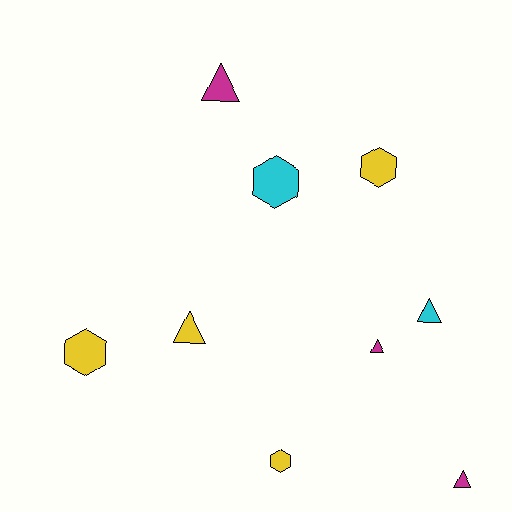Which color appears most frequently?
Yellow, with 4 objects.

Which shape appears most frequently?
Triangle, with 5 objects.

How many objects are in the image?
There are 9 objects.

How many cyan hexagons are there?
There is 1 cyan hexagon.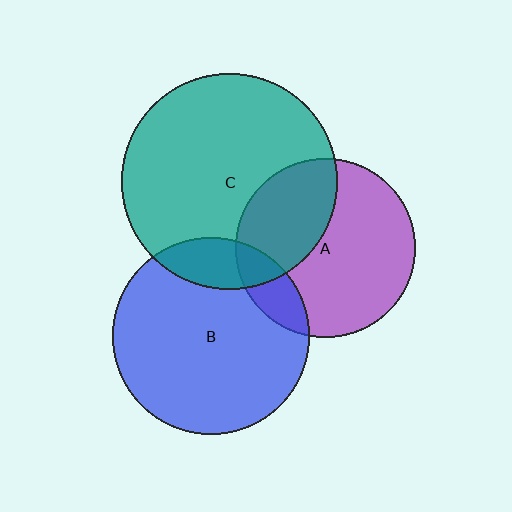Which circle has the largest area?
Circle C (teal).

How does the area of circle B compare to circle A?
Approximately 1.2 times.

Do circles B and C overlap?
Yes.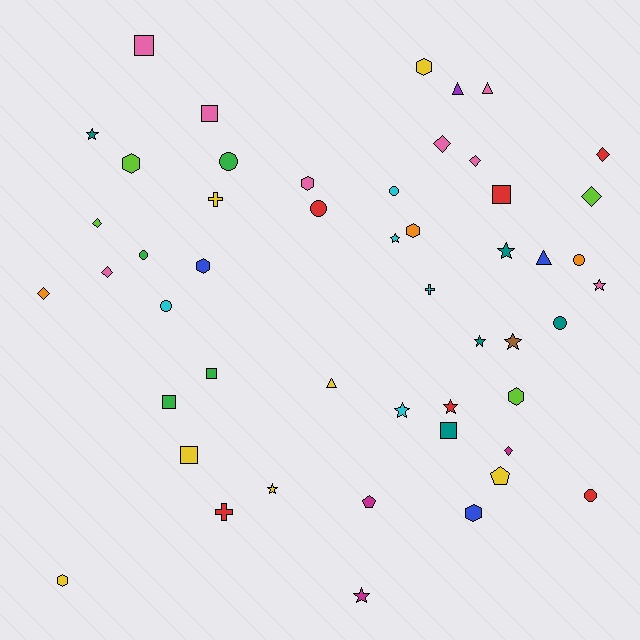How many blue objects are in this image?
There are 3 blue objects.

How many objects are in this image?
There are 50 objects.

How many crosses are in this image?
There are 3 crosses.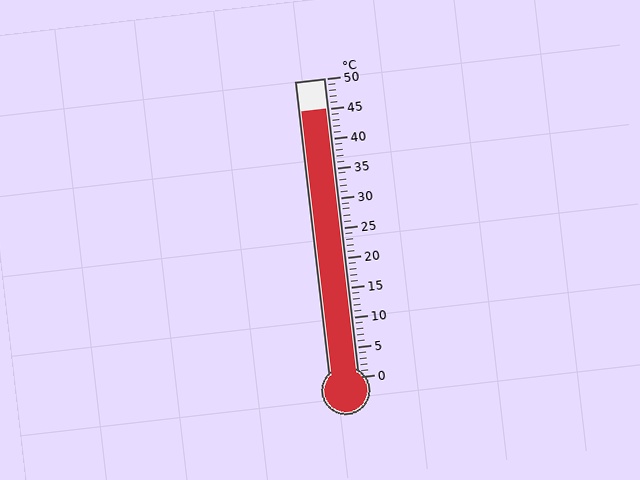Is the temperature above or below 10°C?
The temperature is above 10°C.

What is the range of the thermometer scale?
The thermometer scale ranges from 0°C to 50°C.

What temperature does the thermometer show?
The thermometer shows approximately 45°C.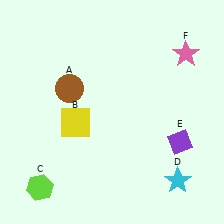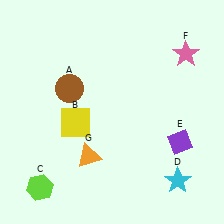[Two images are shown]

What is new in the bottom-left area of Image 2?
An orange triangle (G) was added in the bottom-left area of Image 2.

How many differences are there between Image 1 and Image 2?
There is 1 difference between the two images.